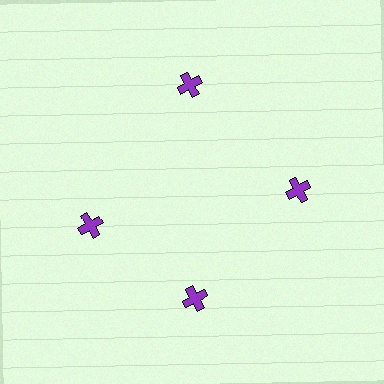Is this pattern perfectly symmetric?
No. The 4 purple crosses are arranged in a ring, but one element near the 9 o'clock position is rotated out of alignment along the ring, breaking the 4-fold rotational symmetry.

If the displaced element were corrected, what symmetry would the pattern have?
It would have 4-fold rotational symmetry — the pattern would map onto itself every 90 degrees.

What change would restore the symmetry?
The symmetry would be restored by rotating it back into even spacing with its neighbors so that all 4 crosses sit at equal angles and equal distance from the center.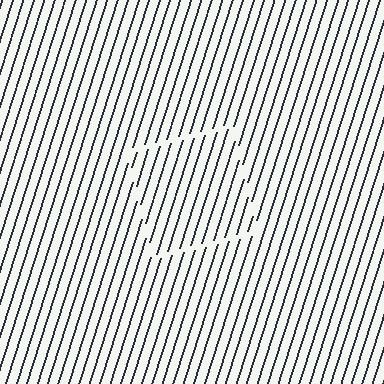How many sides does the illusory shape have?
4 sides — the line-ends trace a square.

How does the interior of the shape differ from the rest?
The interior of the shape contains the same grating, shifted by half a period — the contour is defined by the phase discontinuity where line-ends from the inner and outer gratings abut.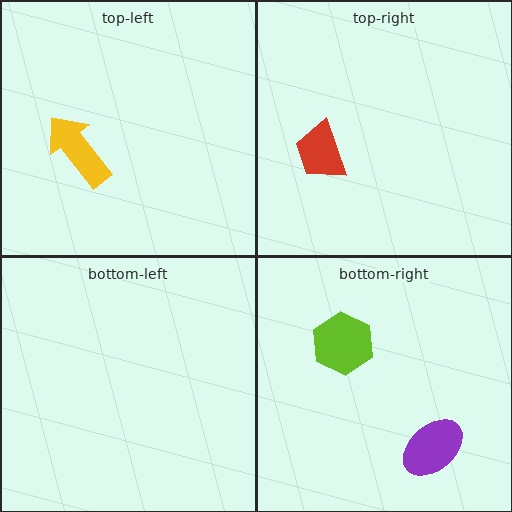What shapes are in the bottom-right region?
The lime hexagon, the purple ellipse.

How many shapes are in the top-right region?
1.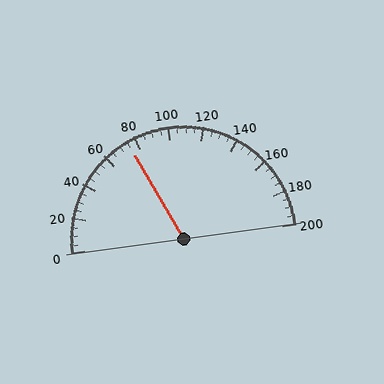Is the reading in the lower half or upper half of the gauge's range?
The reading is in the lower half of the range (0 to 200).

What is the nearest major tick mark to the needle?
The nearest major tick mark is 80.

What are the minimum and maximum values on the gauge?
The gauge ranges from 0 to 200.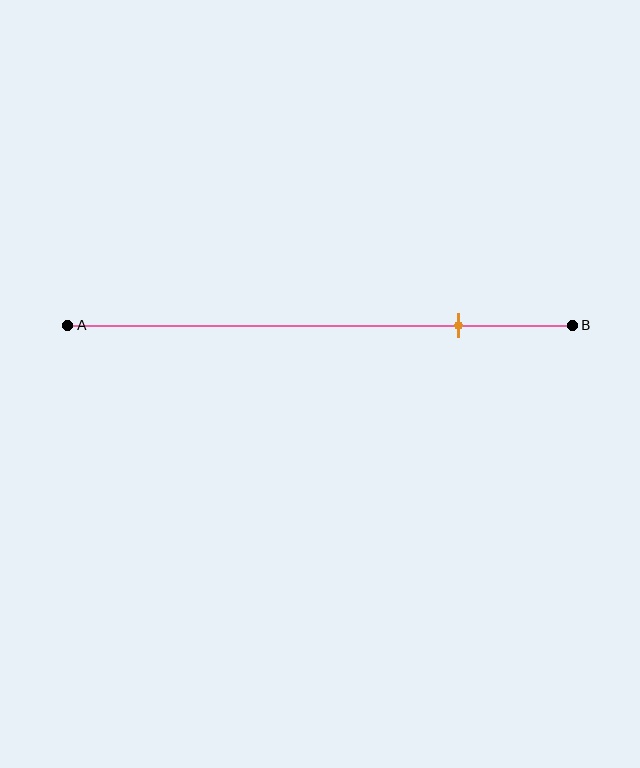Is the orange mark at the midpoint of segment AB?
No, the mark is at about 75% from A, not at the 50% midpoint.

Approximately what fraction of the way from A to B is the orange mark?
The orange mark is approximately 75% of the way from A to B.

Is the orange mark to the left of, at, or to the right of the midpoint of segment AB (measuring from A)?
The orange mark is to the right of the midpoint of segment AB.